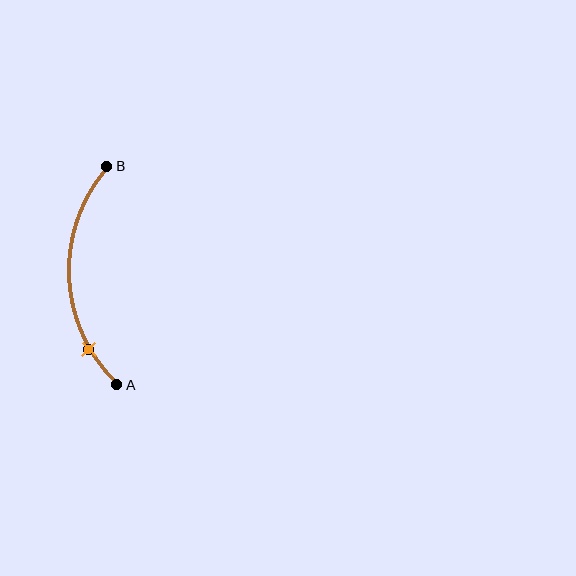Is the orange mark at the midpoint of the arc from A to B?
No. The orange mark lies on the arc but is closer to endpoint A. The arc midpoint would be at the point on the curve equidistant along the arc from both A and B.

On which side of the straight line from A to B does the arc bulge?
The arc bulges to the left of the straight line connecting A and B.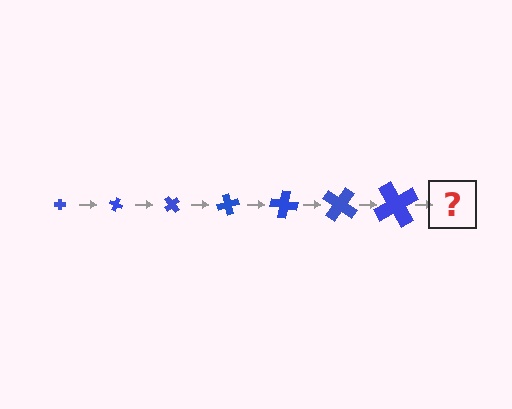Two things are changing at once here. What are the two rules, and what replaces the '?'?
The two rules are that the cross grows larger each step and it rotates 25 degrees each step. The '?' should be a cross, larger than the previous one and rotated 175 degrees from the start.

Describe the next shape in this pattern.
It should be a cross, larger than the previous one and rotated 175 degrees from the start.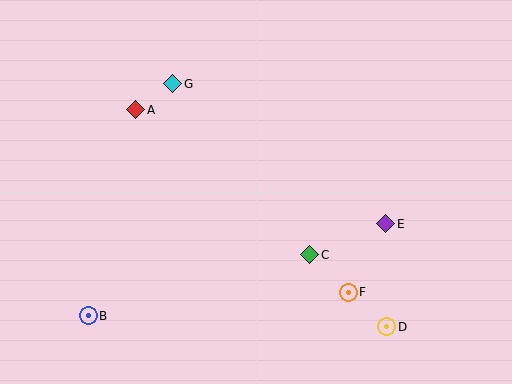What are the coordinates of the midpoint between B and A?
The midpoint between B and A is at (112, 213).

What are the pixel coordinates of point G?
Point G is at (172, 84).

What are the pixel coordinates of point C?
Point C is at (310, 255).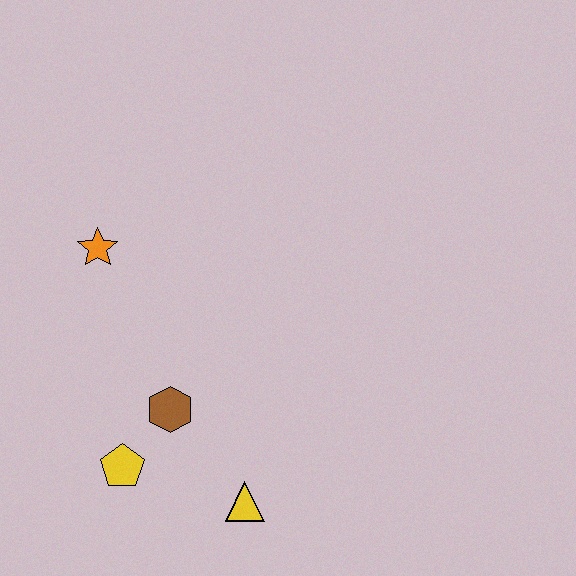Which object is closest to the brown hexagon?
The yellow pentagon is closest to the brown hexagon.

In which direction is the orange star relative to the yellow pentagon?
The orange star is above the yellow pentagon.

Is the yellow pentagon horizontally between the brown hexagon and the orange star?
Yes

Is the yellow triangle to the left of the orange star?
No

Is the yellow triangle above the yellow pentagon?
No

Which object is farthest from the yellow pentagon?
The orange star is farthest from the yellow pentagon.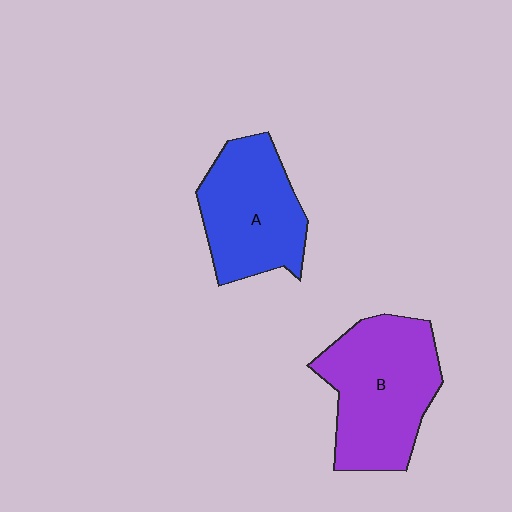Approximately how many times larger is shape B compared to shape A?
Approximately 1.2 times.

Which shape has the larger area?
Shape B (purple).